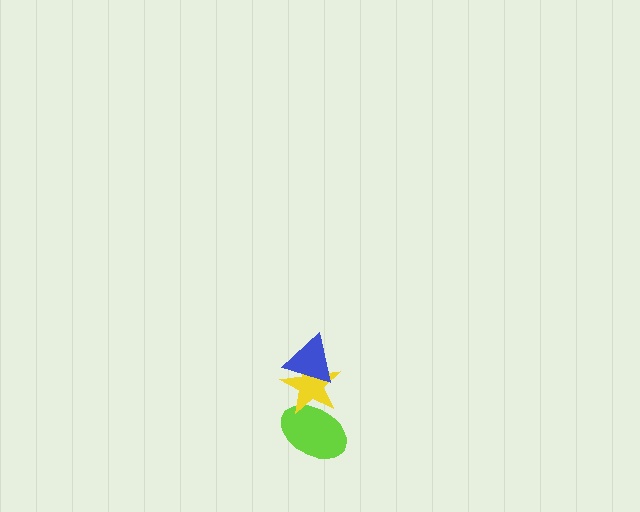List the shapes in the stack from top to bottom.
From top to bottom: the blue triangle, the yellow star, the lime ellipse.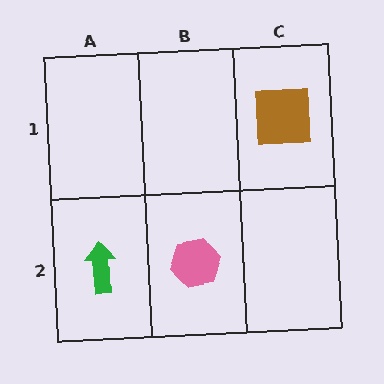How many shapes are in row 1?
1 shape.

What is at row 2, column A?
A green arrow.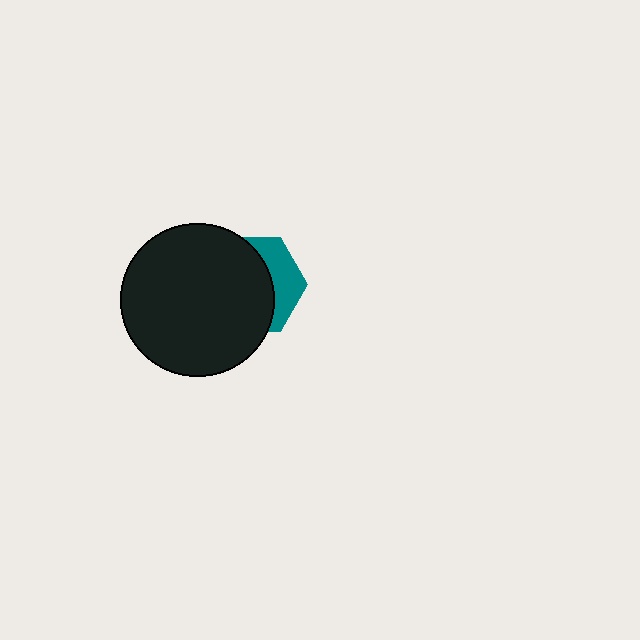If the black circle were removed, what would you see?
You would see the complete teal hexagon.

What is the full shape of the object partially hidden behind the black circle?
The partially hidden object is a teal hexagon.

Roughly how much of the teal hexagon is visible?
A small part of it is visible (roughly 32%).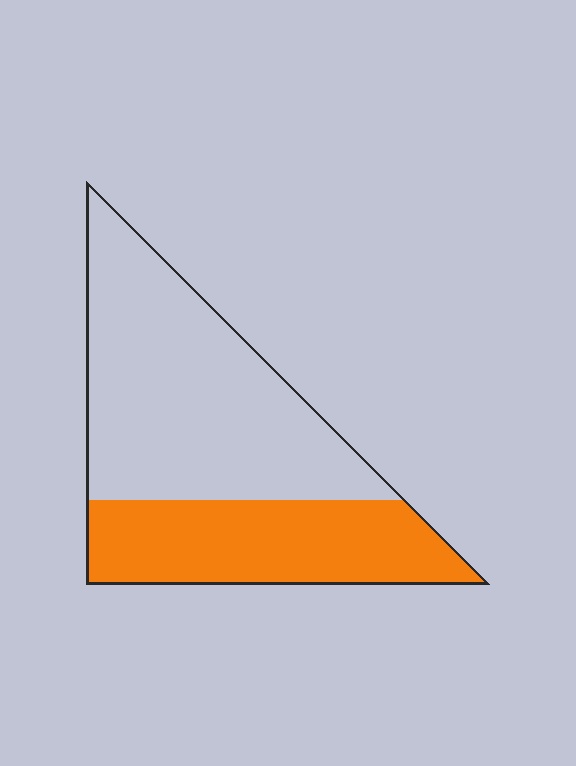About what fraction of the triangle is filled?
About three eighths (3/8).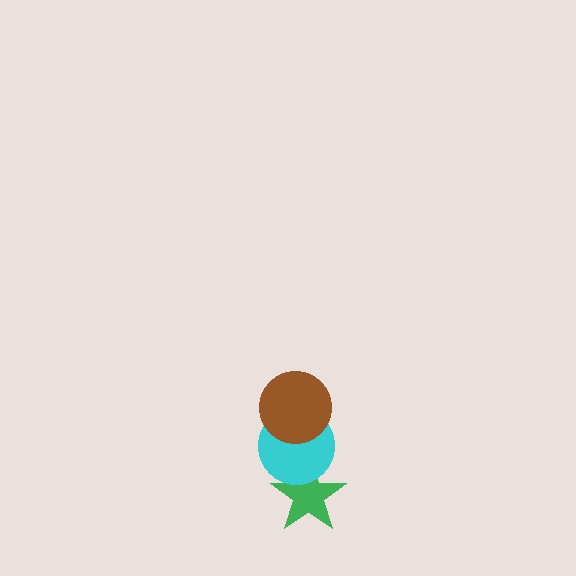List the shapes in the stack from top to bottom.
From top to bottom: the brown circle, the cyan circle, the green star.